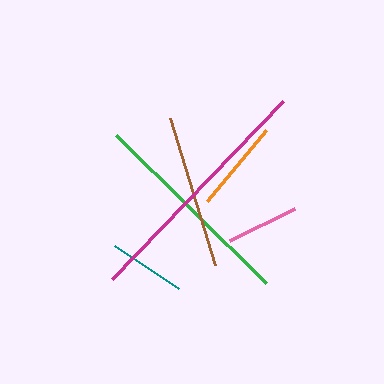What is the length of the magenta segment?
The magenta segment is approximately 247 pixels long.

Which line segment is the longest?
The magenta line is the longest at approximately 247 pixels.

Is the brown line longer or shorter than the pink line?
The brown line is longer than the pink line.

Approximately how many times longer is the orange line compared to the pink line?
The orange line is approximately 1.3 times the length of the pink line.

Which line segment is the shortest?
The pink line is the shortest at approximately 72 pixels.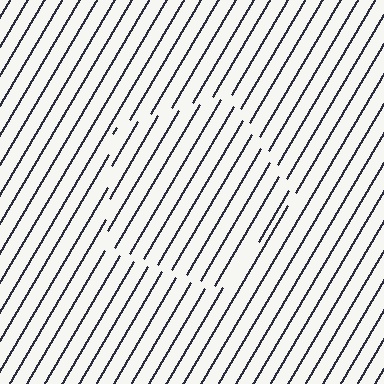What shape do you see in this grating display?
An illusory pentagon. The interior of the shape contains the same grating, shifted by half a period — the contour is defined by the phase discontinuity where line-ends from the inner and outer gratings abut.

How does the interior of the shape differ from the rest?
The interior of the shape contains the same grating, shifted by half a period — the contour is defined by the phase discontinuity where line-ends from the inner and outer gratings abut.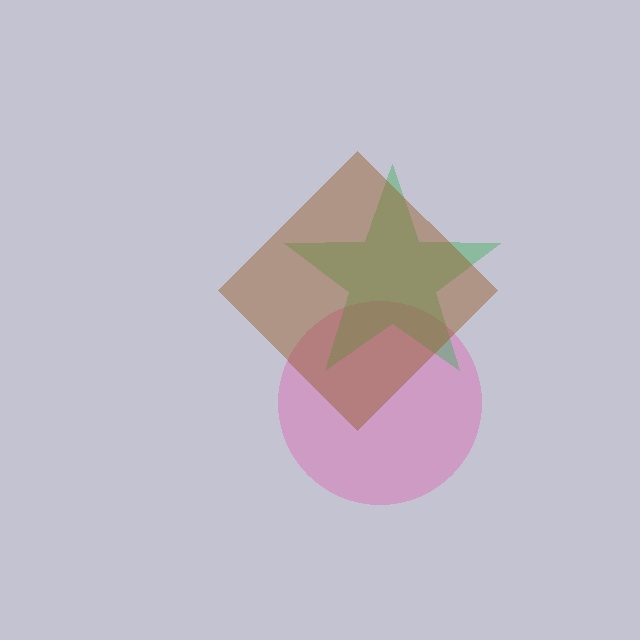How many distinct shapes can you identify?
There are 3 distinct shapes: a pink circle, a green star, a brown diamond.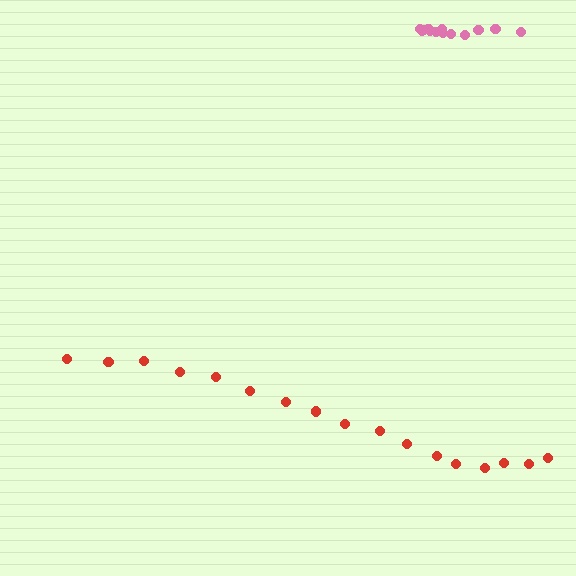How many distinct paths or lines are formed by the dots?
There are 2 distinct paths.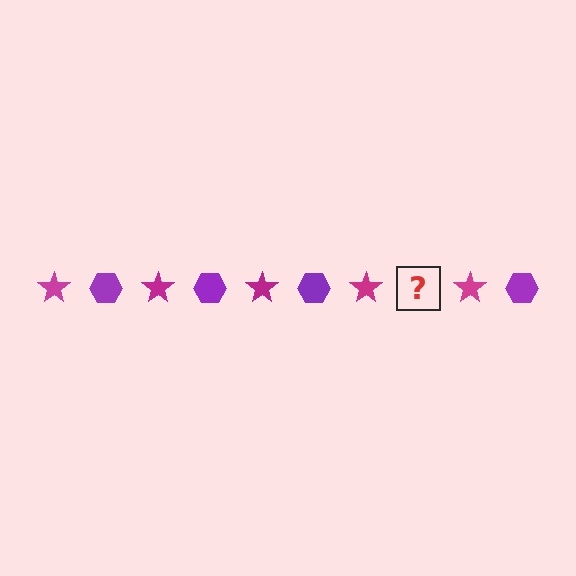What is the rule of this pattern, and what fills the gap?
The rule is that the pattern alternates between magenta star and purple hexagon. The gap should be filled with a purple hexagon.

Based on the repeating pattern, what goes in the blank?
The blank should be a purple hexagon.